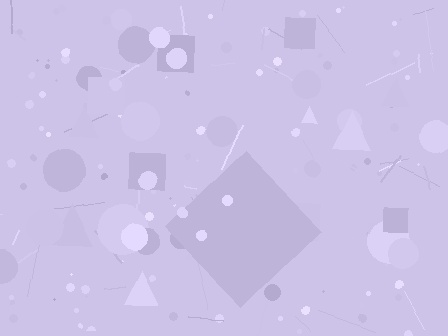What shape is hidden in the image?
A diamond is hidden in the image.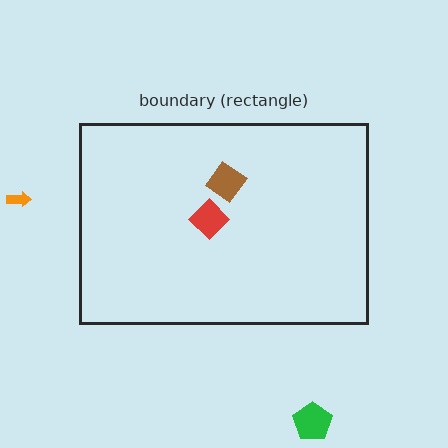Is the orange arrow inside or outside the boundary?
Outside.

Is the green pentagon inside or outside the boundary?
Outside.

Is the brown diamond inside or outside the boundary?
Inside.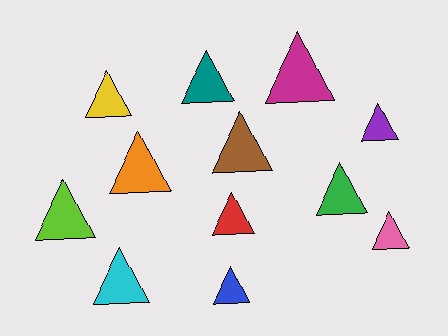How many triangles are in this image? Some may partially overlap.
There are 12 triangles.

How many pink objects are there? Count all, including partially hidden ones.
There is 1 pink object.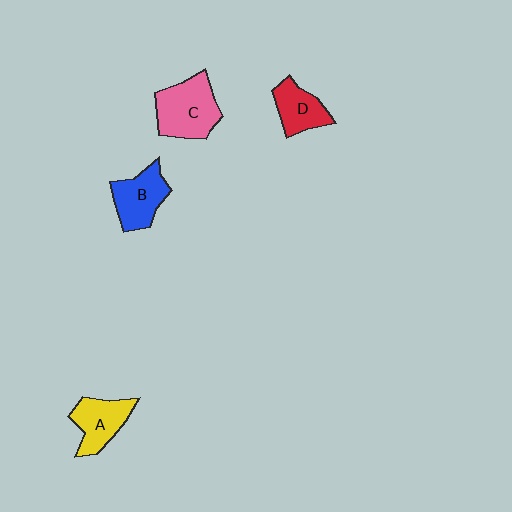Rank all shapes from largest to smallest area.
From largest to smallest: C (pink), B (blue), A (yellow), D (red).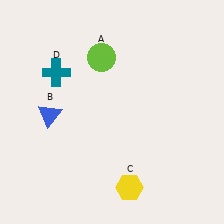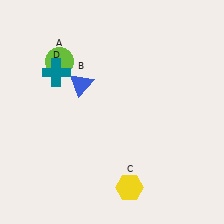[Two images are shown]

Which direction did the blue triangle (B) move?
The blue triangle (B) moved right.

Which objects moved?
The objects that moved are: the lime circle (A), the blue triangle (B).